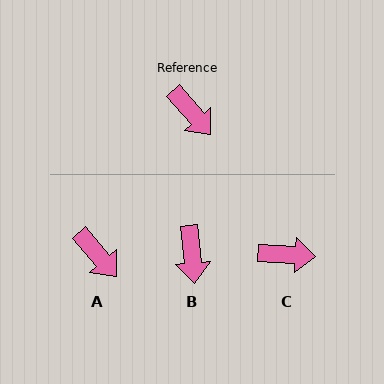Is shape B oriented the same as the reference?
No, it is off by about 35 degrees.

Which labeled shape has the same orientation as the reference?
A.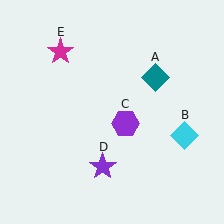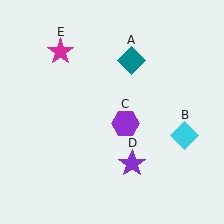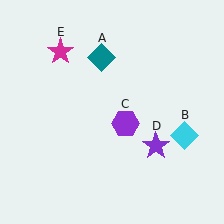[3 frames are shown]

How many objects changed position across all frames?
2 objects changed position: teal diamond (object A), purple star (object D).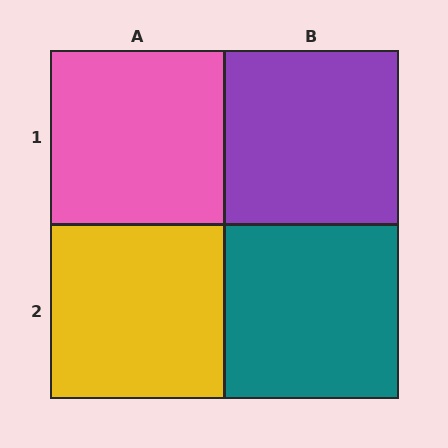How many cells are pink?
1 cell is pink.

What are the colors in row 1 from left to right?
Pink, purple.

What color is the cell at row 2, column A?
Yellow.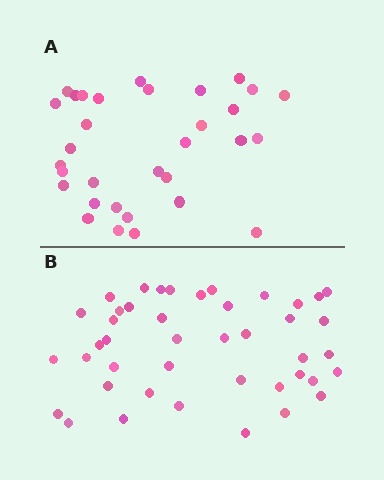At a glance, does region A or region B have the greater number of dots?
Region B (the bottom region) has more dots.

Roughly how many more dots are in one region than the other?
Region B has roughly 12 or so more dots than region A.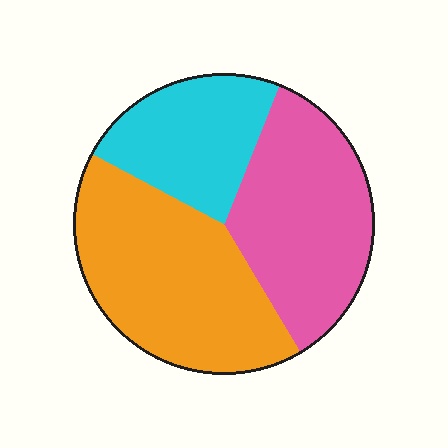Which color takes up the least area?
Cyan, at roughly 25%.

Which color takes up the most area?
Orange, at roughly 40%.